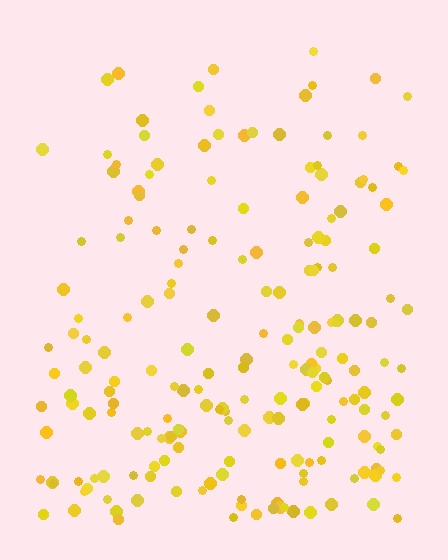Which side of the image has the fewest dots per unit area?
The top.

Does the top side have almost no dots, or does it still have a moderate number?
Still a moderate number, just noticeably fewer than the bottom.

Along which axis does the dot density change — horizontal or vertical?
Vertical.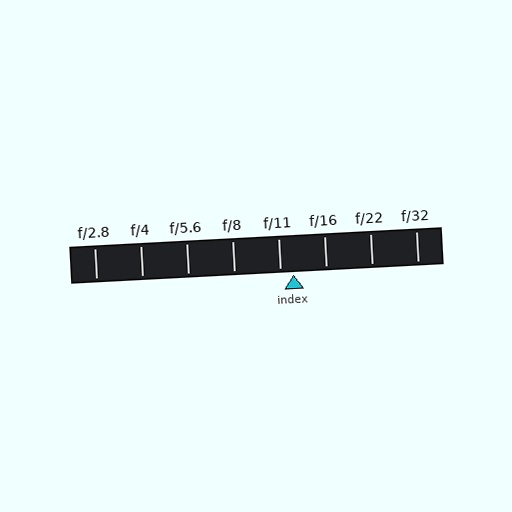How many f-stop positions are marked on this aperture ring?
There are 8 f-stop positions marked.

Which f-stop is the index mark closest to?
The index mark is closest to f/11.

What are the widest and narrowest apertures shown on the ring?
The widest aperture shown is f/2.8 and the narrowest is f/32.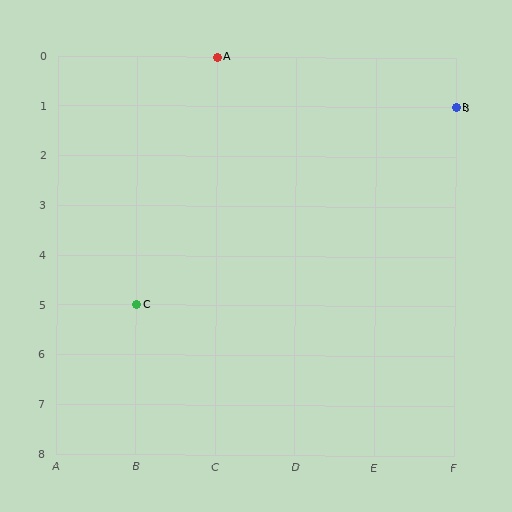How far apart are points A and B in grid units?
Points A and B are 3 columns and 1 row apart (about 3.2 grid units diagonally).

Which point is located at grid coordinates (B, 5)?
Point C is at (B, 5).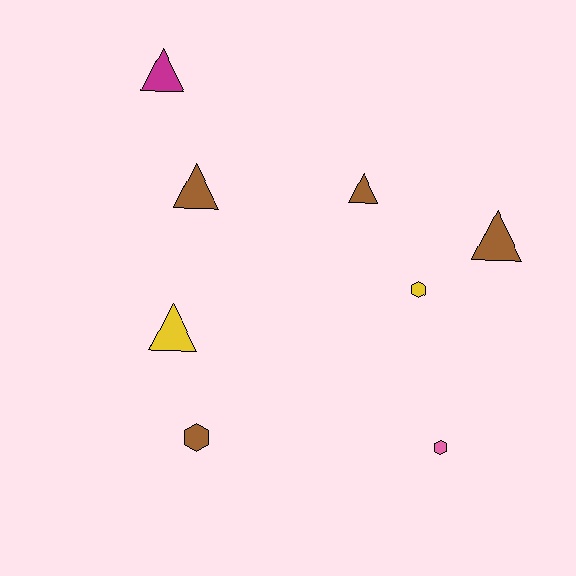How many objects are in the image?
There are 8 objects.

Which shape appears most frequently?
Triangle, with 5 objects.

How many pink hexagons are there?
There is 1 pink hexagon.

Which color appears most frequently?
Brown, with 4 objects.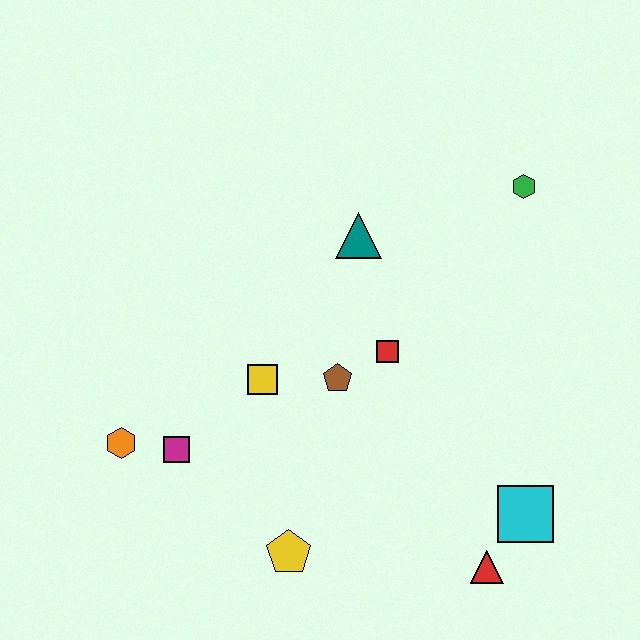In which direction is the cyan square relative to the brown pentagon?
The cyan square is to the right of the brown pentagon.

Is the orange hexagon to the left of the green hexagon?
Yes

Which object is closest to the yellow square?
The brown pentagon is closest to the yellow square.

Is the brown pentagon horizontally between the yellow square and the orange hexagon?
No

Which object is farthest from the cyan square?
The orange hexagon is farthest from the cyan square.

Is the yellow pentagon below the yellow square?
Yes